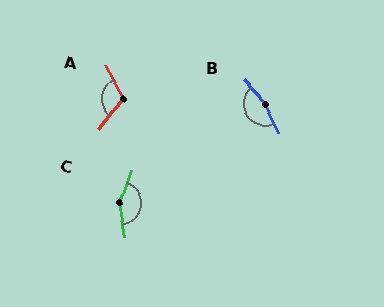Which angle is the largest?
B, at approximately 166 degrees.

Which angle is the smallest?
A, at approximately 113 degrees.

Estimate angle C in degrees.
Approximately 150 degrees.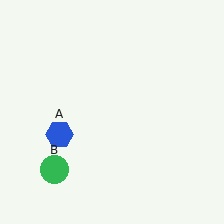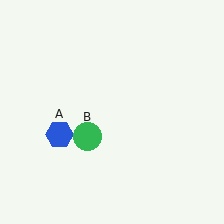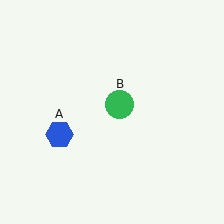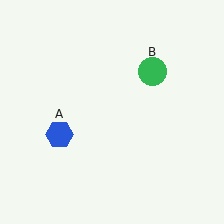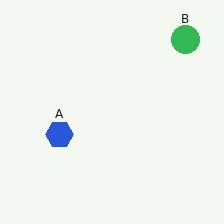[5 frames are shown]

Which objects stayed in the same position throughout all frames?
Blue hexagon (object A) remained stationary.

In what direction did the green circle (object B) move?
The green circle (object B) moved up and to the right.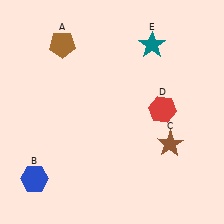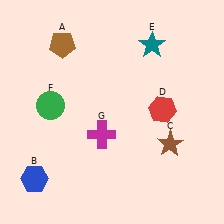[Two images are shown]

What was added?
A green circle (F), a magenta cross (G) were added in Image 2.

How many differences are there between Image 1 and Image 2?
There are 2 differences between the two images.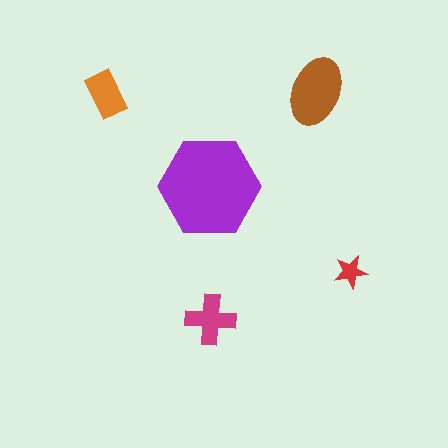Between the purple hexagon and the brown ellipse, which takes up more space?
The purple hexagon.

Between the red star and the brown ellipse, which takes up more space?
The brown ellipse.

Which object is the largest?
The purple hexagon.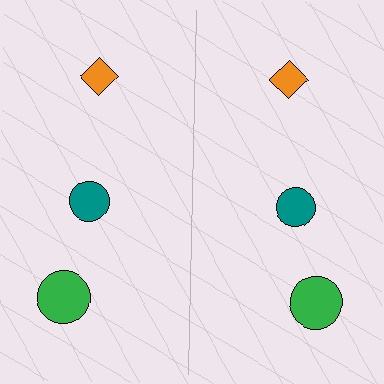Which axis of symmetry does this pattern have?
The pattern has a vertical axis of symmetry running through the center of the image.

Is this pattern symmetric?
Yes, this pattern has bilateral (reflection) symmetry.